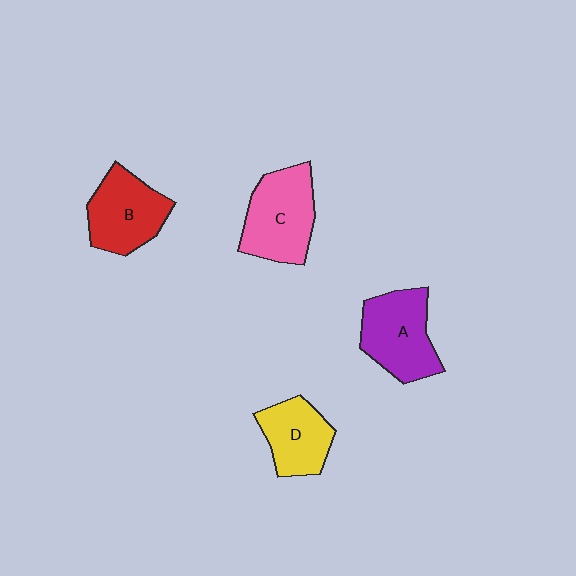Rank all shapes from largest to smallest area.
From largest to smallest: C (pink), A (purple), B (red), D (yellow).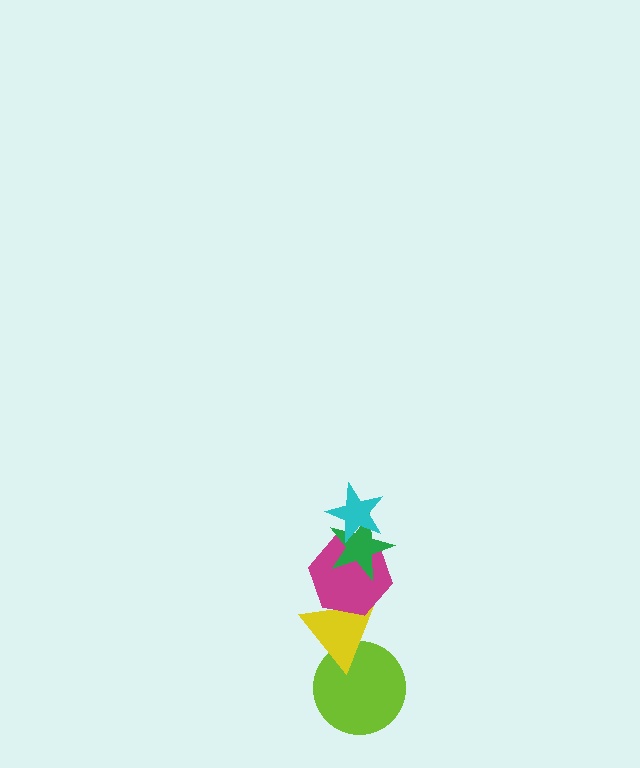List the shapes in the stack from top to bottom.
From top to bottom: the cyan star, the green star, the magenta hexagon, the yellow triangle, the lime circle.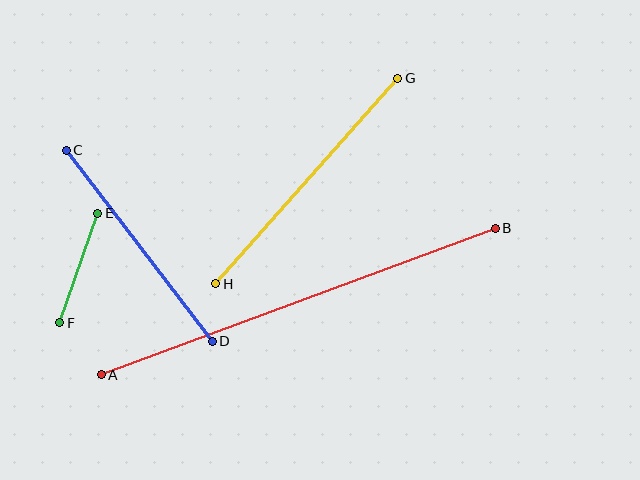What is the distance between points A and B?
The distance is approximately 420 pixels.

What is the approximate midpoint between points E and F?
The midpoint is at approximately (79, 268) pixels.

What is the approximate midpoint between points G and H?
The midpoint is at approximately (307, 181) pixels.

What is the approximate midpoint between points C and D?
The midpoint is at approximately (139, 246) pixels.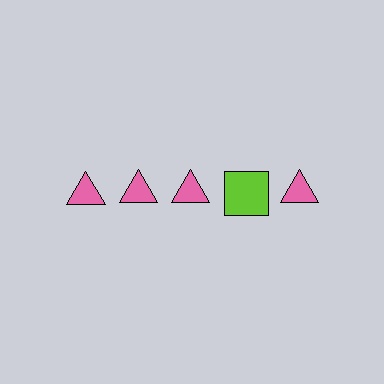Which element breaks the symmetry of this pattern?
The lime square in the top row, second from right column breaks the symmetry. All other shapes are pink triangles.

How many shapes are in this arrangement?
There are 5 shapes arranged in a grid pattern.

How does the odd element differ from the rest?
It differs in both color (lime instead of pink) and shape (square instead of triangle).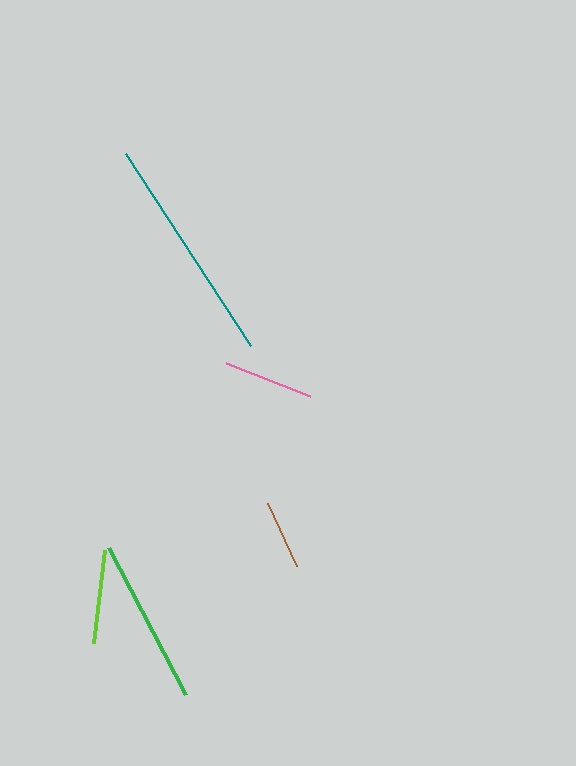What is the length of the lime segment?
The lime segment is approximately 93 pixels long.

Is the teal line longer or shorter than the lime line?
The teal line is longer than the lime line.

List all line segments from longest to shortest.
From longest to shortest: teal, green, lime, pink, brown.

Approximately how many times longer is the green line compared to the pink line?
The green line is approximately 1.8 times the length of the pink line.